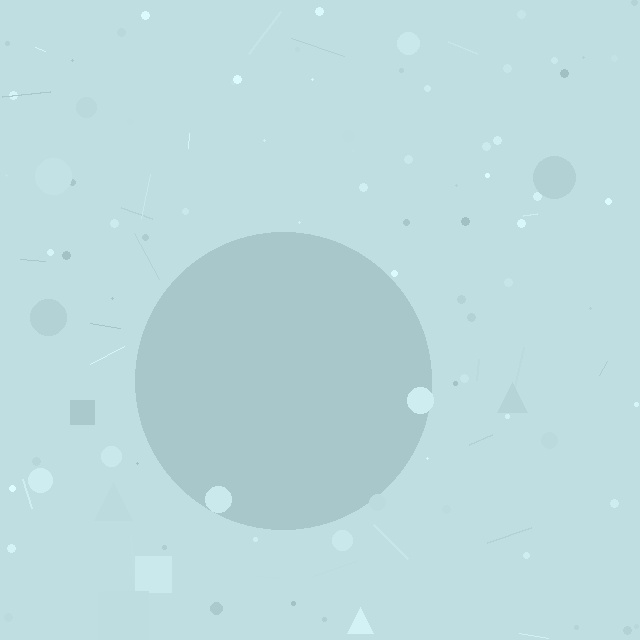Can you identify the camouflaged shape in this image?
The camouflaged shape is a circle.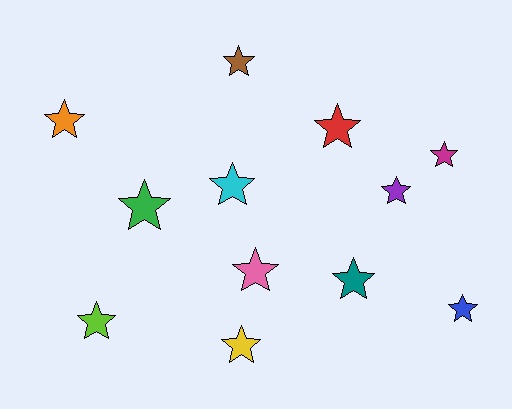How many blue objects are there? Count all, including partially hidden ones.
There is 1 blue object.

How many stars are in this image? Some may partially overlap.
There are 12 stars.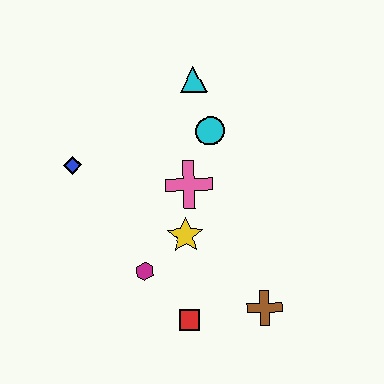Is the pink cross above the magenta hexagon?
Yes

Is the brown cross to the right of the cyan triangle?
Yes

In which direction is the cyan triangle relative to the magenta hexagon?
The cyan triangle is above the magenta hexagon.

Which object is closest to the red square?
The magenta hexagon is closest to the red square.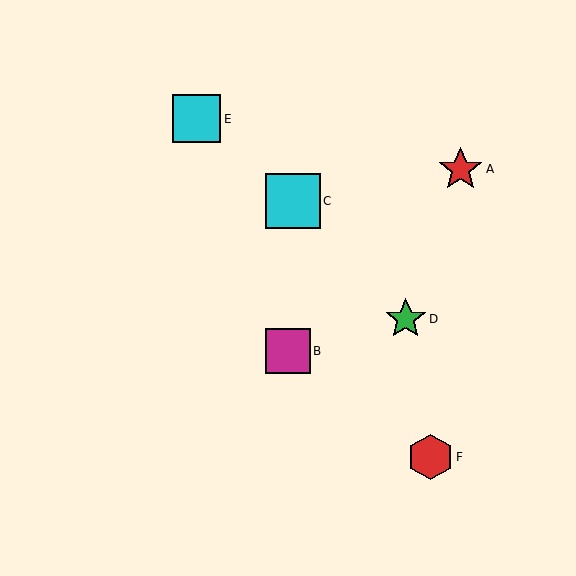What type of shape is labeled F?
Shape F is a red hexagon.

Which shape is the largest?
The cyan square (labeled C) is the largest.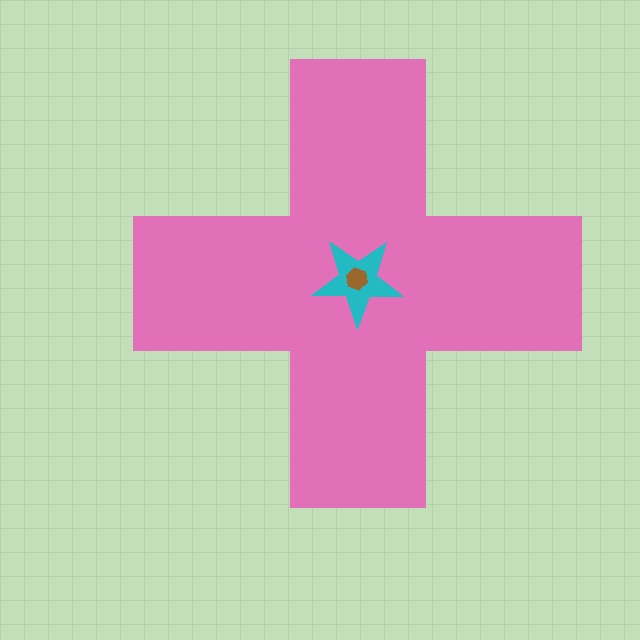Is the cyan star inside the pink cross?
Yes.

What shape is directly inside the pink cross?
The cyan star.